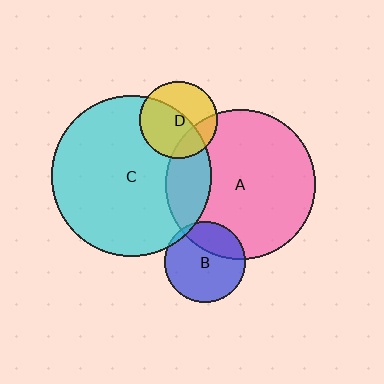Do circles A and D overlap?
Yes.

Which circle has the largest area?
Circle C (cyan).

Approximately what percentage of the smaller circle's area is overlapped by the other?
Approximately 25%.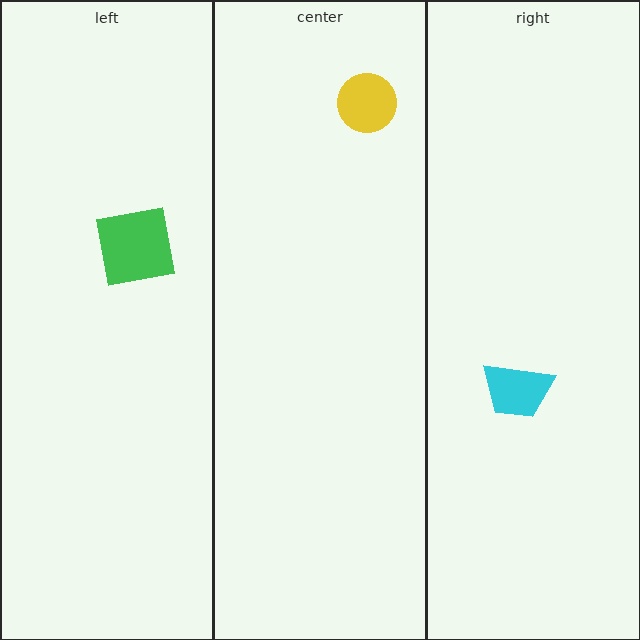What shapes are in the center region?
The yellow circle.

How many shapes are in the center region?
1.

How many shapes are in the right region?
1.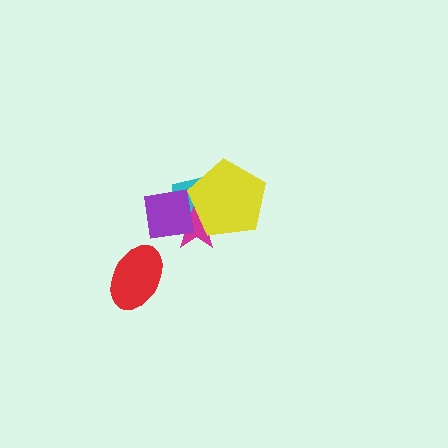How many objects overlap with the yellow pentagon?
3 objects overlap with the yellow pentagon.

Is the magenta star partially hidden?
Yes, it is partially covered by another shape.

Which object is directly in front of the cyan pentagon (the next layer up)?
The magenta star is directly in front of the cyan pentagon.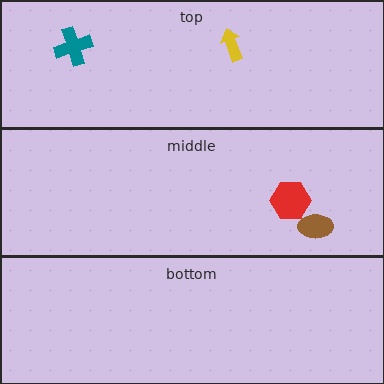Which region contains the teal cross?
The top region.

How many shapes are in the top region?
2.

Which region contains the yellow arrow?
The top region.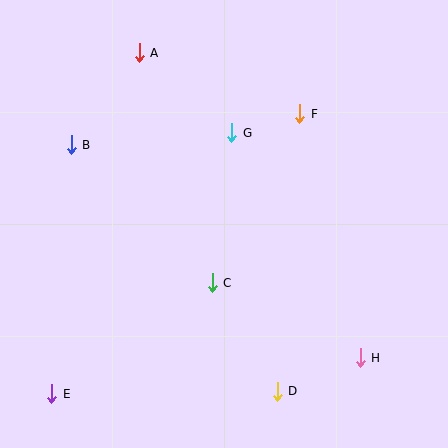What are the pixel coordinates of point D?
Point D is at (277, 391).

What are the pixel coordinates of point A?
Point A is at (139, 53).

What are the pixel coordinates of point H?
Point H is at (360, 358).